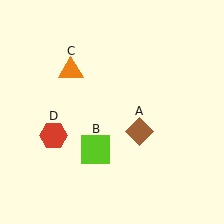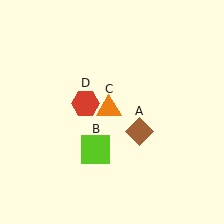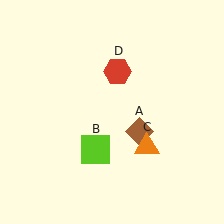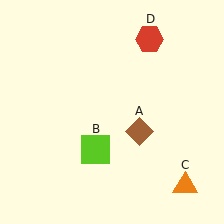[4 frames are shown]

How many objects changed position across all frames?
2 objects changed position: orange triangle (object C), red hexagon (object D).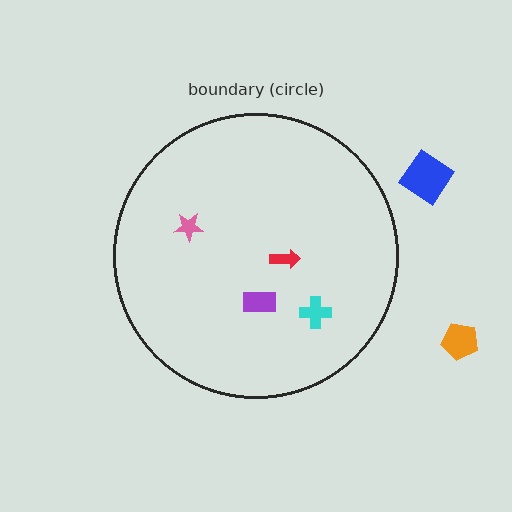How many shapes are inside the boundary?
4 inside, 2 outside.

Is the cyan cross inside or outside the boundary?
Inside.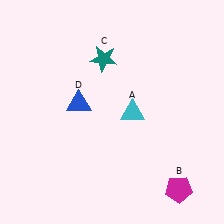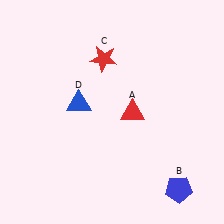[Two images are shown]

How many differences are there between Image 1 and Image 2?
There are 3 differences between the two images.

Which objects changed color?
A changed from cyan to red. B changed from magenta to blue. C changed from teal to red.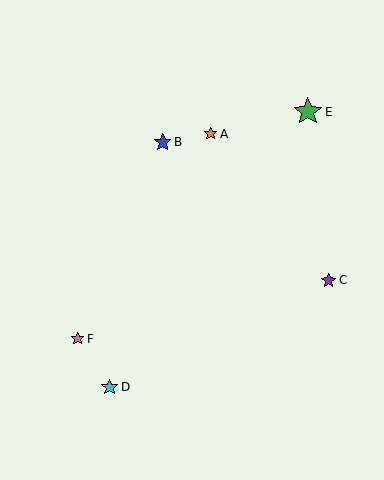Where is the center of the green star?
The center of the green star is at (308, 112).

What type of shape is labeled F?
Shape F is a pink star.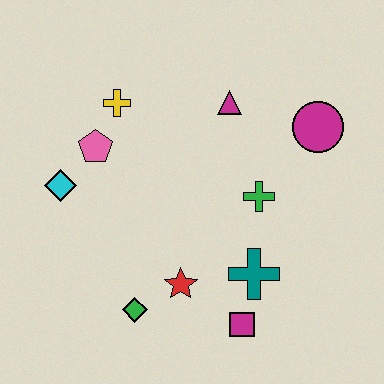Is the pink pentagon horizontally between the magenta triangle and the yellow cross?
No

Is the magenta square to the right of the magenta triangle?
Yes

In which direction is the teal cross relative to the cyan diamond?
The teal cross is to the right of the cyan diamond.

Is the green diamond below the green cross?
Yes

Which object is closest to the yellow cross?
The pink pentagon is closest to the yellow cross.